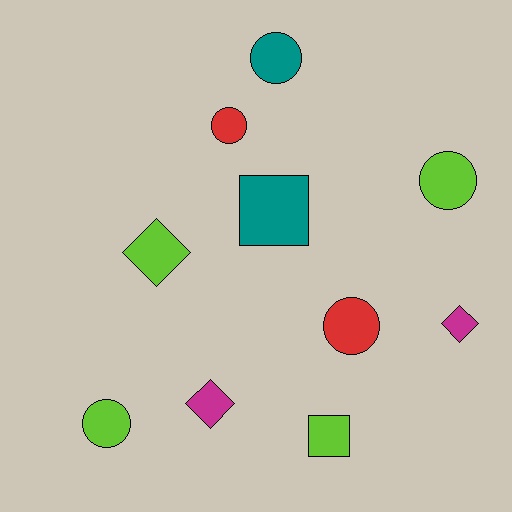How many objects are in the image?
There are 10 objects.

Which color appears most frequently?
Lime, with 4 objects.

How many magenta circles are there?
There are no magenta circles.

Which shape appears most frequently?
Circle, with 5 objects.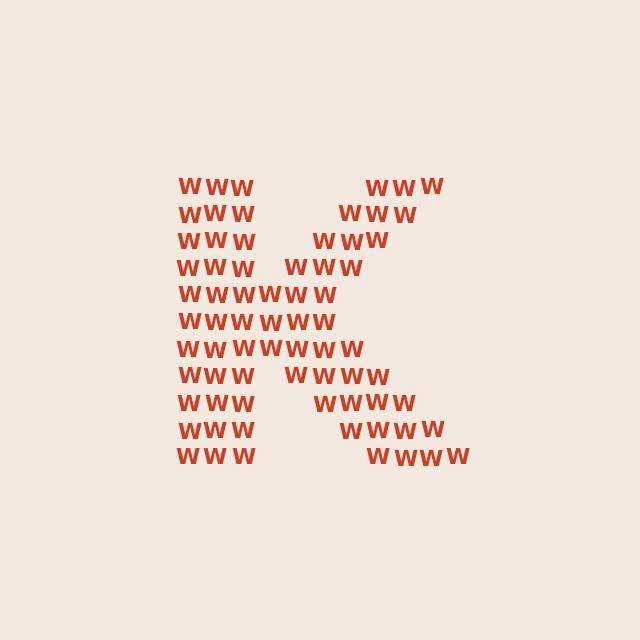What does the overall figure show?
The overall figure shows the letter K.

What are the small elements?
The small elements are letter W's.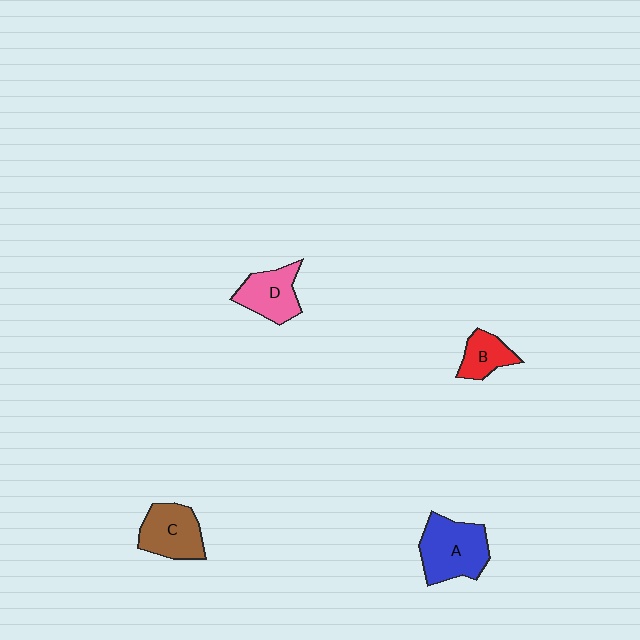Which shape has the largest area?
Shape A (blue).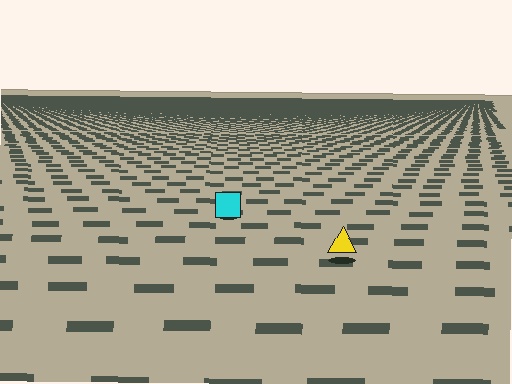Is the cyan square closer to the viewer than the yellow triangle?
No. The yellow triangle is closer — you can tell from the texture gradient: the ground texture is coarser near it.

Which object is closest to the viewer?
The yellow triangle is closest. The texture marks near it are larger and more spread out.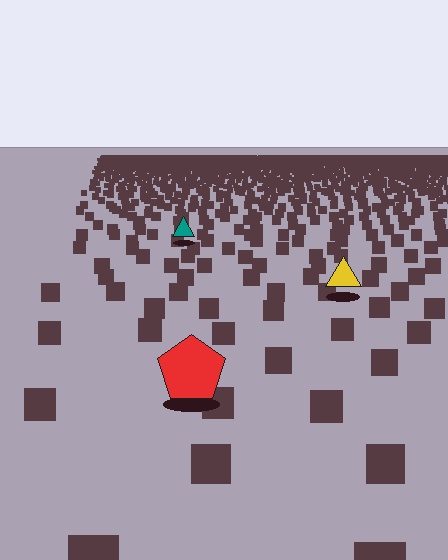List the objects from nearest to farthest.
From nearest to farthest: the red pentagon, the yellow triangle, the teal triangle.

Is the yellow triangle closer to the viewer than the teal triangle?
Yes. The yellow triangle is closer — you can tell from the texture gradient: the ground texture is coarser near it.